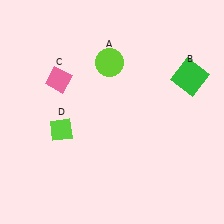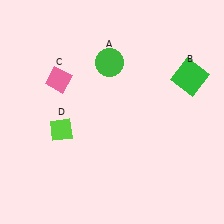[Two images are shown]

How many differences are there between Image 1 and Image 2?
There is 1 difference between the two images.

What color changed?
The circle (A) changed from lime in Image 1 to green in Image 2.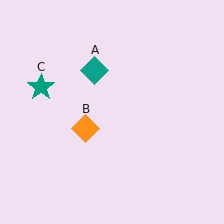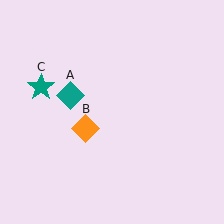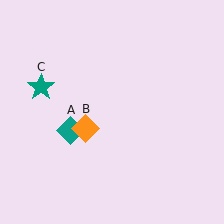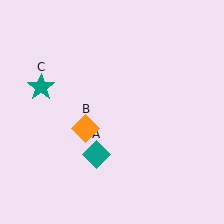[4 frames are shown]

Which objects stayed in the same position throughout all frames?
Orange diamond (object B) and teal star (object C) remained stationary.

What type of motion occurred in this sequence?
The teal diamond (object A) rotated counterclockwise around the center of the scene.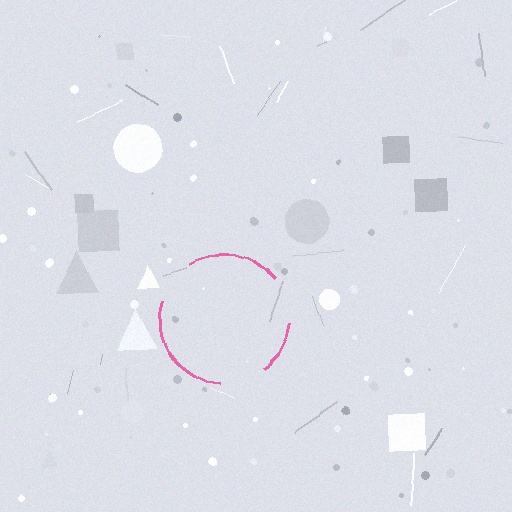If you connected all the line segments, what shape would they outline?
They would outline a circle.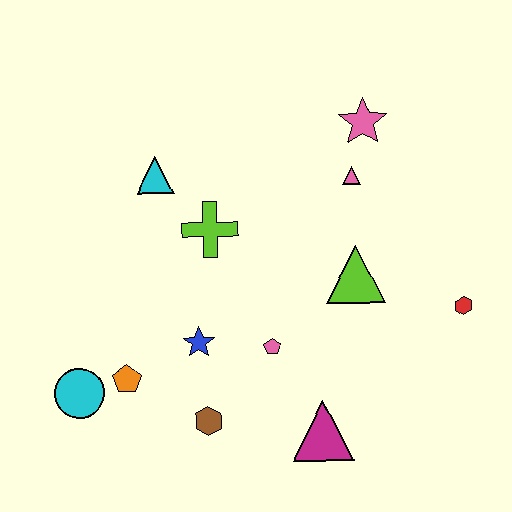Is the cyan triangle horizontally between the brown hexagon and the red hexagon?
No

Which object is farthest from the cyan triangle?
The red hexagon is farthest from the cyan triangle.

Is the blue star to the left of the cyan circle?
No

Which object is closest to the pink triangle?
The pink star is closest to the pink triangle.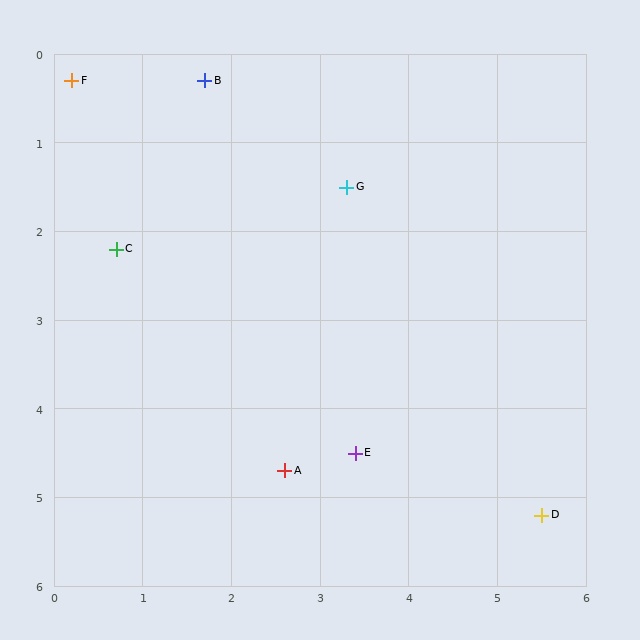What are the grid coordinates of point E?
Point E is at approximately (3.4, 4.5).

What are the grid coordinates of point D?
Point D is at approximately (5.5, 5.2).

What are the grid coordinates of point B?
Point B is at approximately (1.7, 0.3).